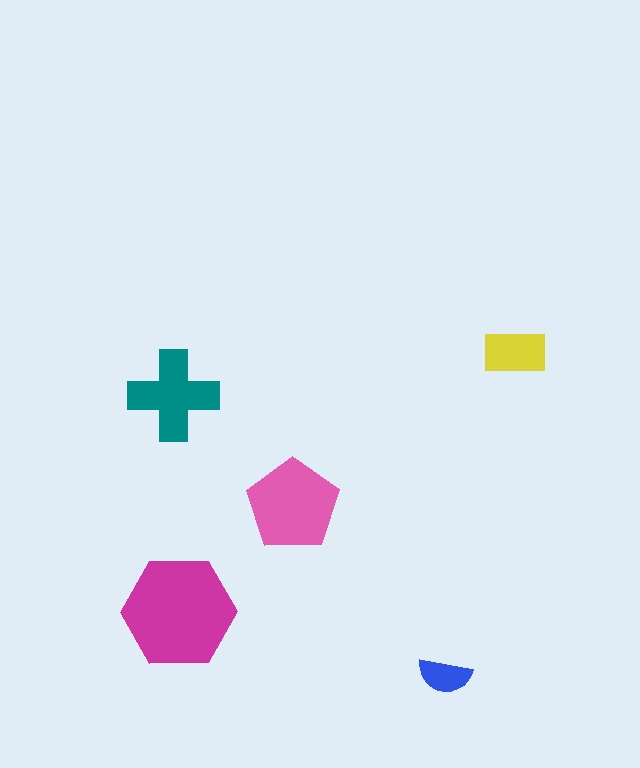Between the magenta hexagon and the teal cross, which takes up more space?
The magenta hexagon.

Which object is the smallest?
The blue semicircle.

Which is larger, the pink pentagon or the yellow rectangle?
The pink pentagon.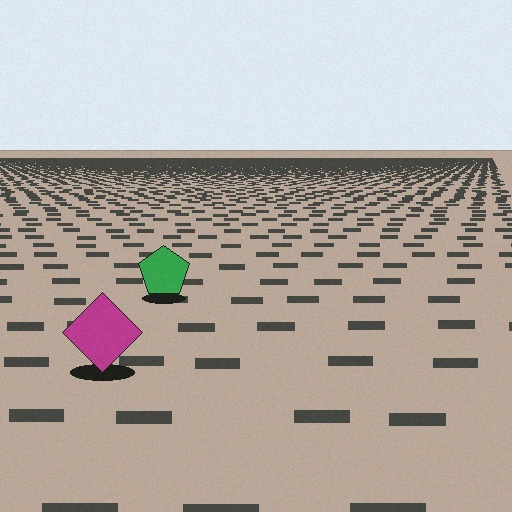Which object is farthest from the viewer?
The green pentagon is farthest from the viewer. It appears smaller and the ground texture around it is denser.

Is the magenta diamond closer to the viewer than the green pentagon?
Yes. The magenta diamond is closer — you can tell from the texture gradient: the ground texture is coarser near it.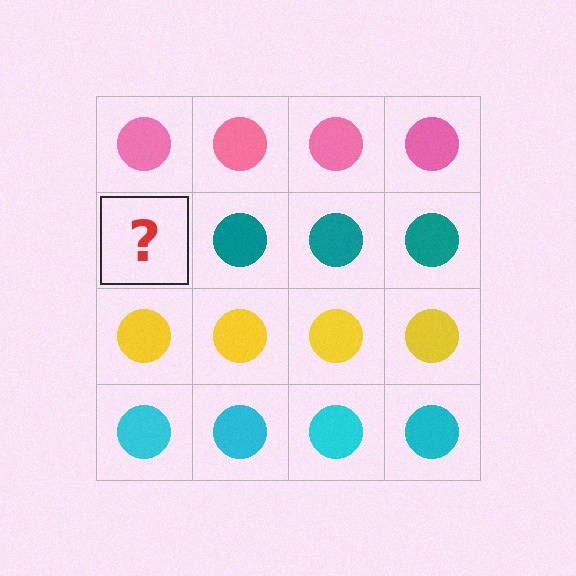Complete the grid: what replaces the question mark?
The question mark should be replaced with a teal circle.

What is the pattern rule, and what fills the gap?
The rule is that each row has a consistent color. The gap should be filled with a teal circle.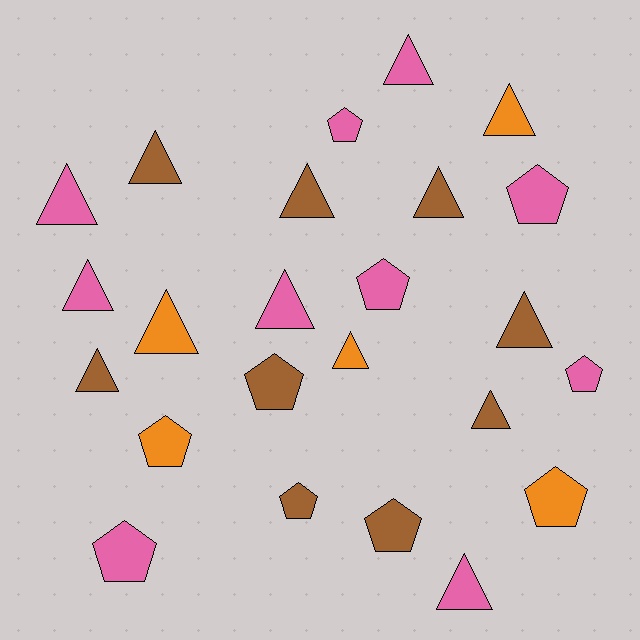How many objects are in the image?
There are 24 objects.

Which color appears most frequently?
Pink, with 10 objects.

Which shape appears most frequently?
Triangle, with 14 objects.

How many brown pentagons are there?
There are 3 brown pentagons.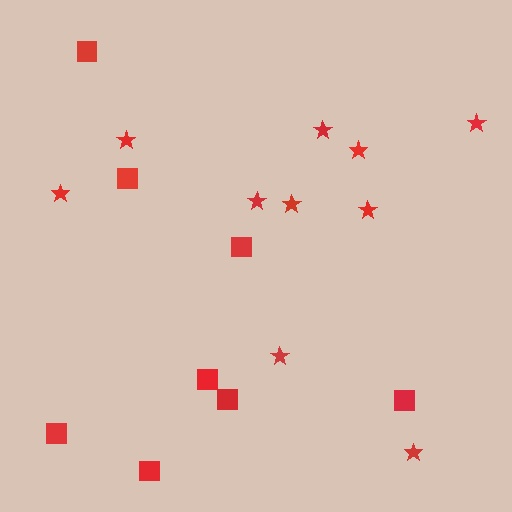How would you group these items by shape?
There are 2 groups: one group of stars (10) and one group of squares (8).